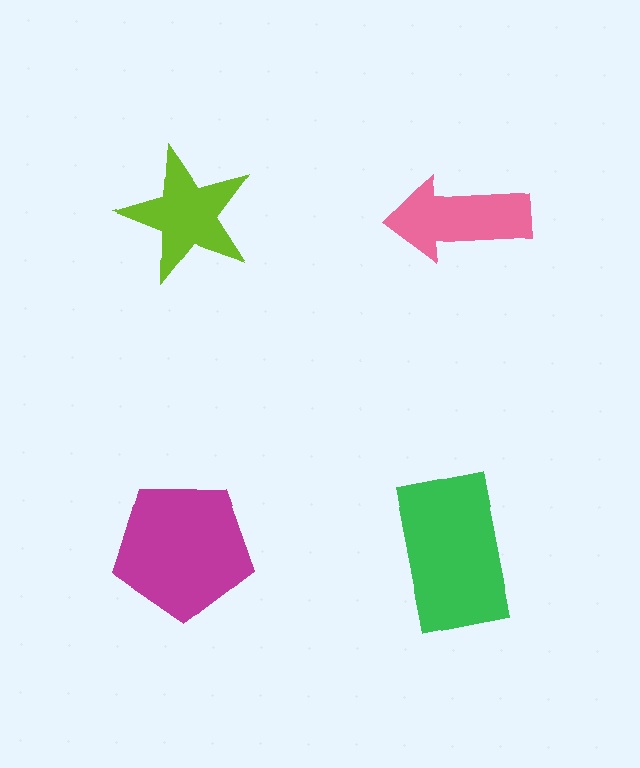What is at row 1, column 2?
A pink arrow.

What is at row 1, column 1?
A lime star.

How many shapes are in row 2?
2 shapes.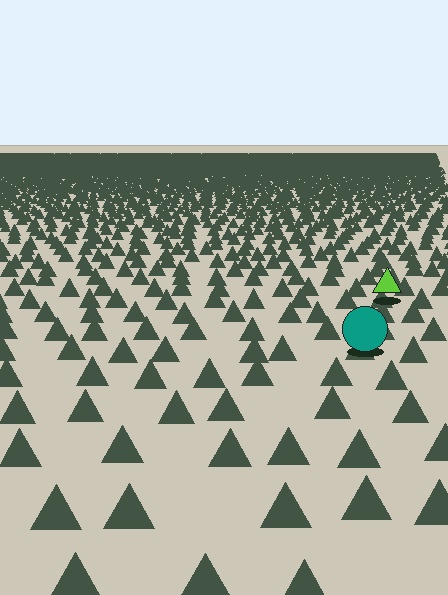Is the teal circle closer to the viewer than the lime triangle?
Yes. The teal circle is closer — you can tell from the texture gradient: the ground texture is coarser near it.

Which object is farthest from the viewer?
The lime triangle is farthest from the viewer. It appears smaller and the ground texture around it is denser.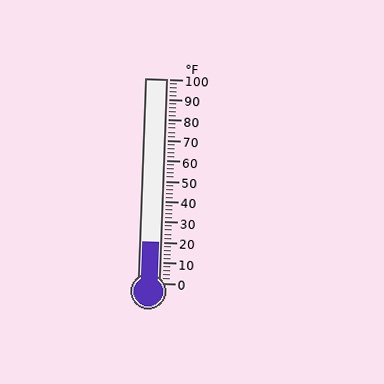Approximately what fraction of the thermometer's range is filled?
The thermometer is filled to approximately 20% of its range.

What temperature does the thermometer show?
The thermometer shows approximately 20°F.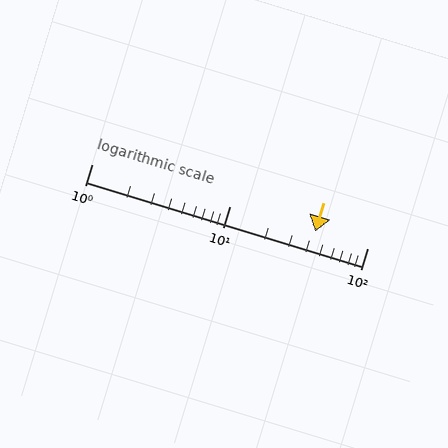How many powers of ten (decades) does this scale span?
The scale spans 2 decades, from 1 to 100.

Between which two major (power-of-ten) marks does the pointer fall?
The pointer is between 10 and 100.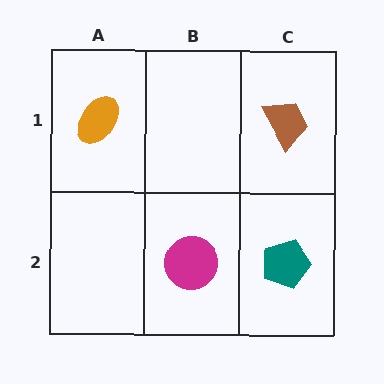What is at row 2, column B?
A magenta circle.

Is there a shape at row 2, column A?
No, that cell is empty.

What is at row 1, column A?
An orange ellipse.